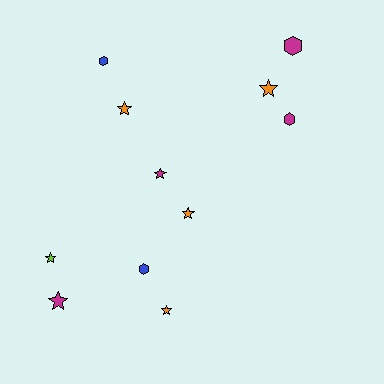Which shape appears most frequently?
Star, with 7 objects.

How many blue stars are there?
There are no blue stars.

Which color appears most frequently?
Magenta, with 4 objects.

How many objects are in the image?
There are 11 objects.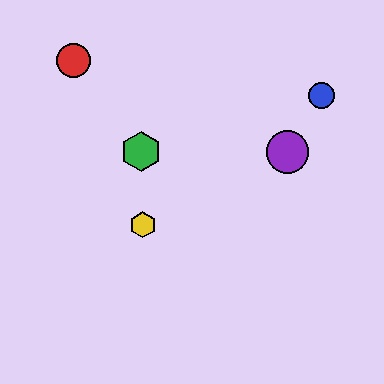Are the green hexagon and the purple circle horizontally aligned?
Yes, both are at y≈152.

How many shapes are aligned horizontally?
2 shapes (the green hexagon, the purple circle) are aligned horizontally.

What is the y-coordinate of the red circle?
The red circle is at y≈60.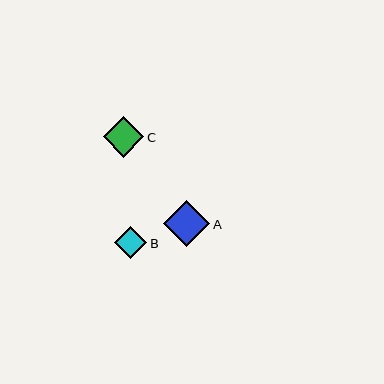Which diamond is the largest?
Diamond A is the largest with a size of approximately 46 pixels.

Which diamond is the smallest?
Diamond B is the smallest with a size of approximately 32 pixels.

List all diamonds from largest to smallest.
From largest to smallest: A, C, B.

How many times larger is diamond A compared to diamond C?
Diamond A is approximately 1.1 times the size of diamond C.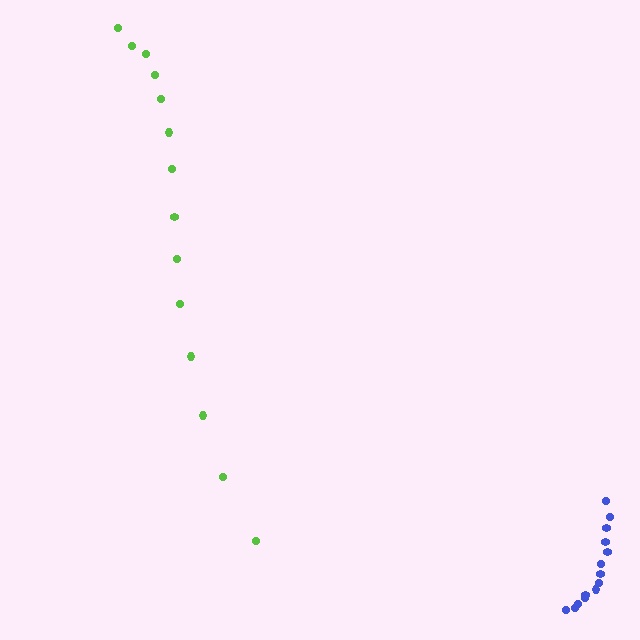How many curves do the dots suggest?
There are 2 distinct paths.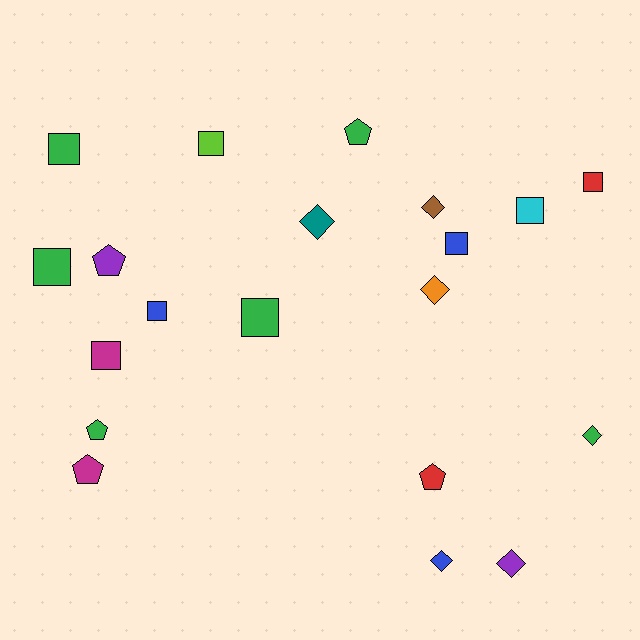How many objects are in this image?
There are 20 objects.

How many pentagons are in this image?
There are 5 pentagons.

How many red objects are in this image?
There are 2 red objects.